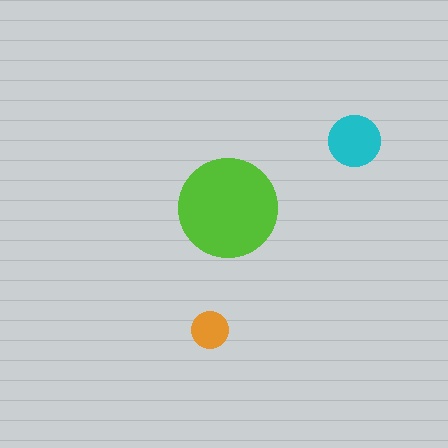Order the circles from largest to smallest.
the lime one, the cyan one, the orange one.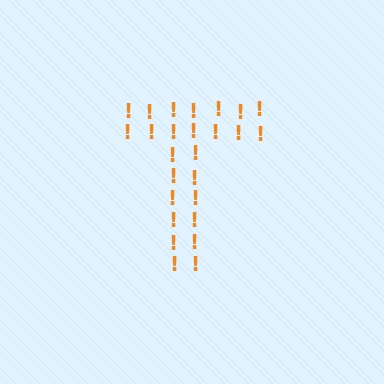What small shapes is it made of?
It is made of small exclamation marks.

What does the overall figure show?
The overall figure shows the letter T.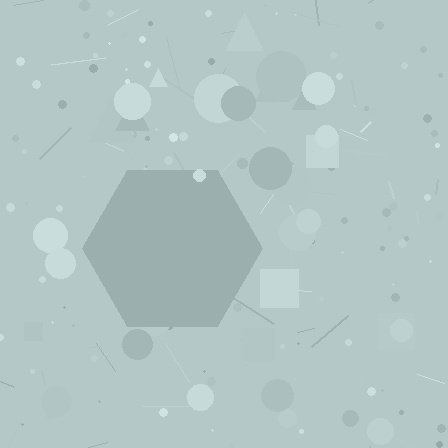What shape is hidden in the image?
A hexagon is hidden in the image.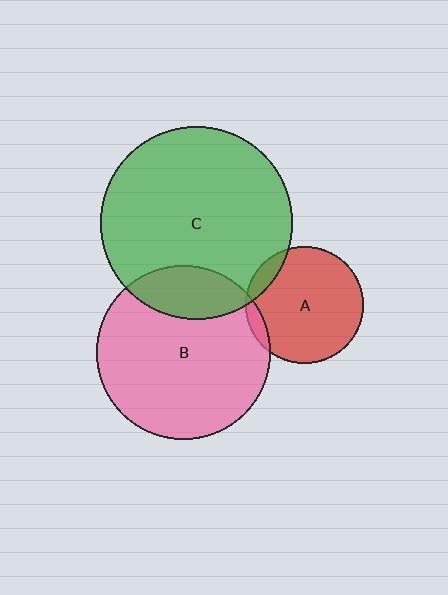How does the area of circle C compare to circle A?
Approximately 2.7 times.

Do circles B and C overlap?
Yes.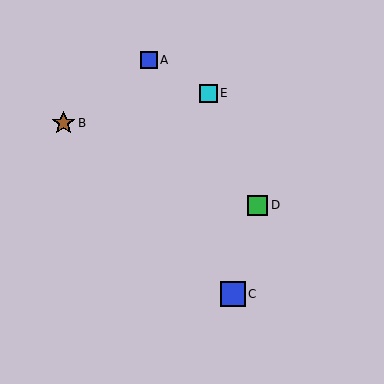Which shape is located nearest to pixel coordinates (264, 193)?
The green square (labeled D) at (258, 205) is nearest to that location.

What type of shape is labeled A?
Shape A is a blue square.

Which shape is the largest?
The blue square (labeled C) is the largest.